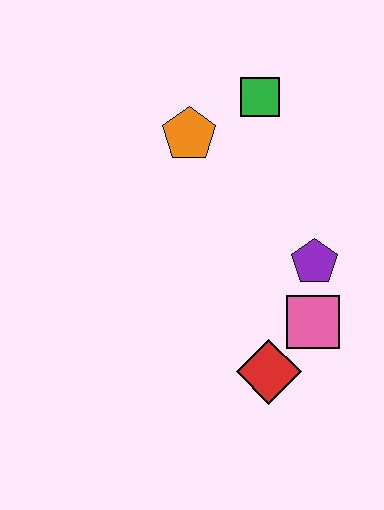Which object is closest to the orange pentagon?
The green square is closest to the orange pentagon.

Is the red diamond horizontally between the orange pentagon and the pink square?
Yes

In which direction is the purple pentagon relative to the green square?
The purple pentagon is below the green square.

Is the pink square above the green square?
No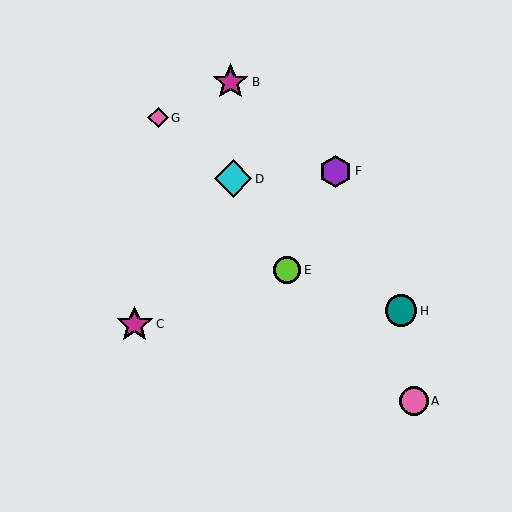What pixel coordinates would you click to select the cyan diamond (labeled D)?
Click at (233, 179) to select the cyan diamond D.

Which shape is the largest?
The cyan diamond (labeled D) is the largest.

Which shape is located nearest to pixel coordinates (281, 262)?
The lime circle (labeled E) at (287, 270) is nearest to that location.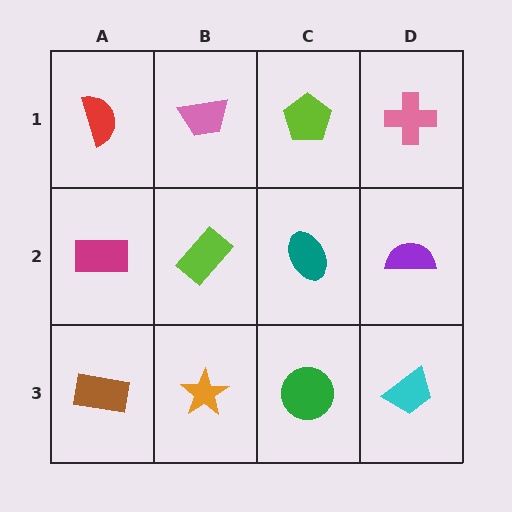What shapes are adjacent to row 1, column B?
A lime rectangle (row 2, column B), a red semicircle (row 1, column A), a lime pentagon (row 1, column C).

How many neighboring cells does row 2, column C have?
4.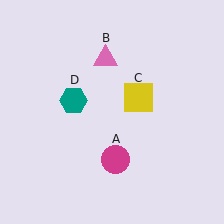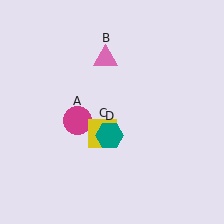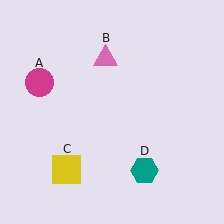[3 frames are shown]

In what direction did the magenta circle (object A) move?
The magenta circle (object A) moved up and to the left.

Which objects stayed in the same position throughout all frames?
Pink triangle (object B) remained stationary.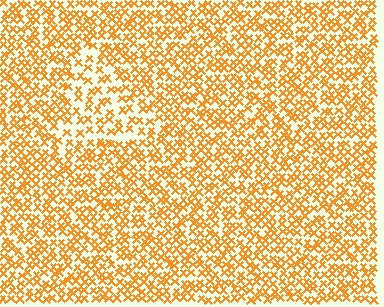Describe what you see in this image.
The image contains small orange elements arranged at two different densities. A triangle-shaped region is visible where the elements are less densely packed than the surrounding area.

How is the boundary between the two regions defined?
The boundary is defined by a change in element density (approximately 1.6x ratio). All elements are the same color, size, and shape.